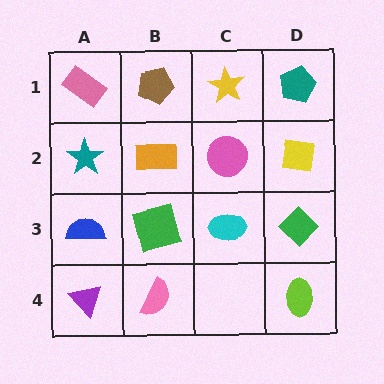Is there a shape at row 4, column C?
No, that cell is empty.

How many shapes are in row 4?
3 shapes.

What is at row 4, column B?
A pink semicircle.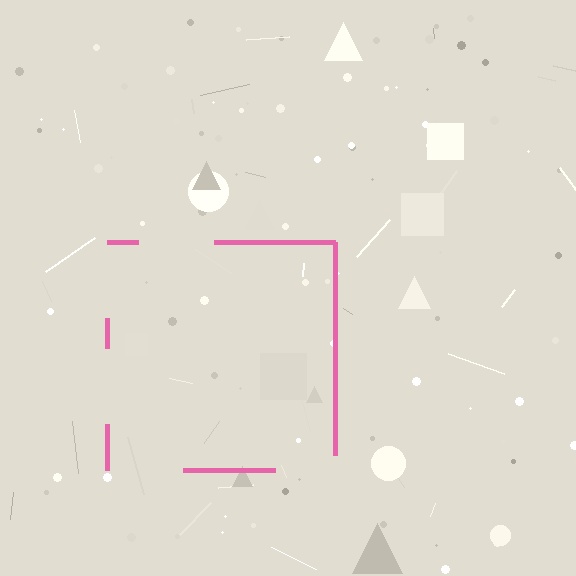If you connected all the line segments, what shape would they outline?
They would outline a square.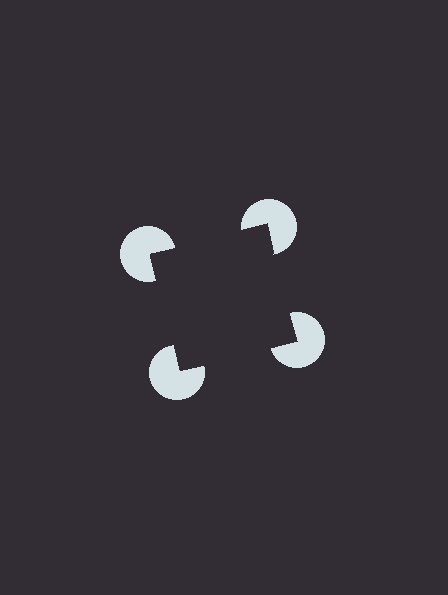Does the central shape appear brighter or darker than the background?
It typically appears slightly darker than the background, even though no actual brightness change is drawn.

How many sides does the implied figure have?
4 sides.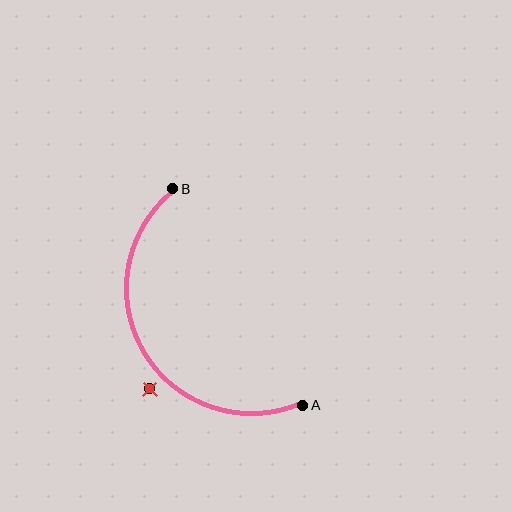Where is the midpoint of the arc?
The arc midpoint is the point on the curve farthest from the straight line joining A and B. It sits to the left of that line.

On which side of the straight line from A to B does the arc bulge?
The arc bulges to the left of the straight line connecting A and B.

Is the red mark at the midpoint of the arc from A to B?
No — the red mark does not lie on the arc at all. It sits slightly outside the curve.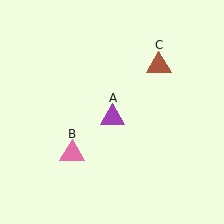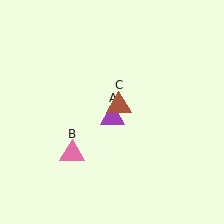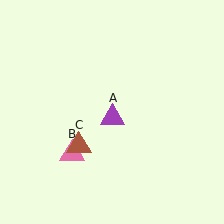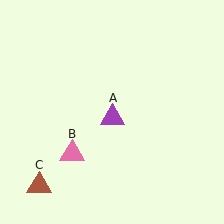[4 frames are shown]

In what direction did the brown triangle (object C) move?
The brown triangle (object C) moved down and to the left.